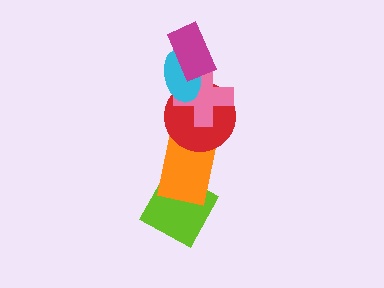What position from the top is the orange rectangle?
The orange rectangle is 5th from the top.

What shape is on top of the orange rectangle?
The red circle is on top of the orange rectangle.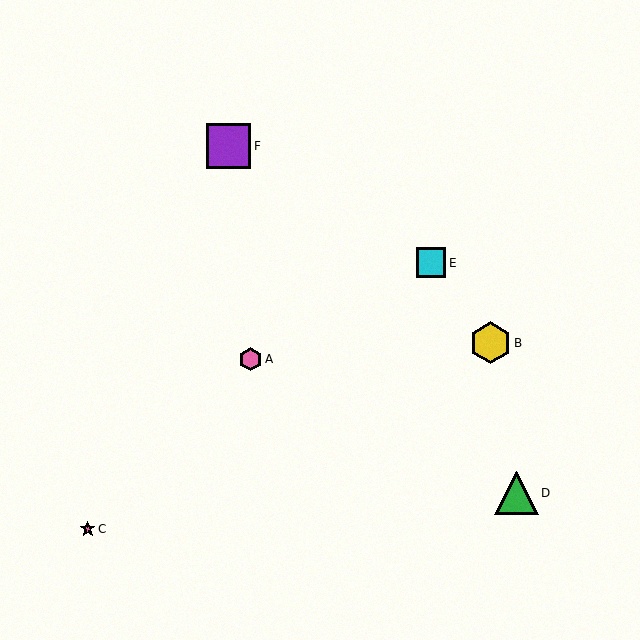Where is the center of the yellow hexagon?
The center of the yellow hexagon is at (490, 343).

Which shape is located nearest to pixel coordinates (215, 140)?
The purple square (labeled F) at (229, 146) is nearest to that location.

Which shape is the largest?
The purple square (labeled F) is the largest.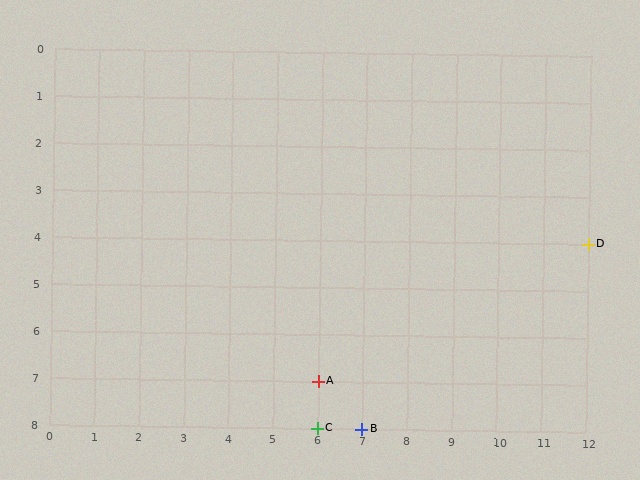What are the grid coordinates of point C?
Point C is at grid coordinates (6, 8).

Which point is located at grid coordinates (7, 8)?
Point B is at (7, 8).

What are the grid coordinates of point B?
Point B is at grid coordinates (7, 8).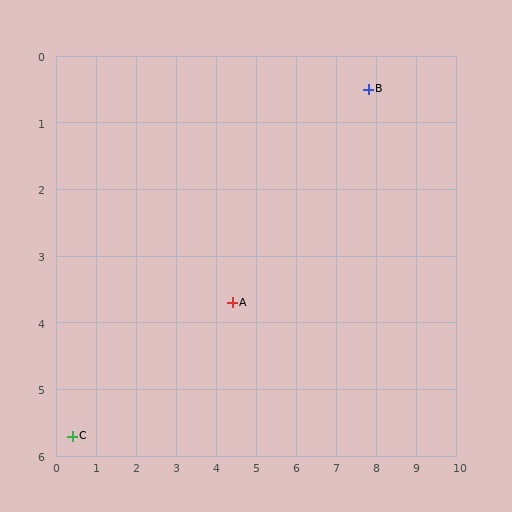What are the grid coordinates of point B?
Point B is at approximately (7.8, 0.5).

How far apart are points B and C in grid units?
Points B and C are about 9.0 grid units apart.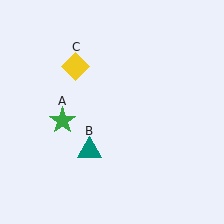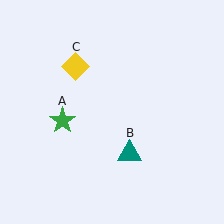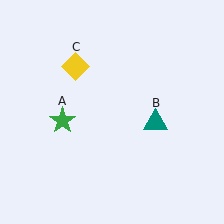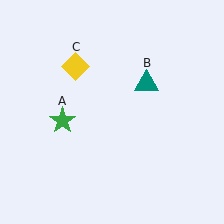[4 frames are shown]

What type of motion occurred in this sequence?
The teal triangle (object B) rotated counterclockwise around the center of the scene.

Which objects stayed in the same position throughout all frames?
Green star (object A) and yellow diamond (object C) remained stationary.